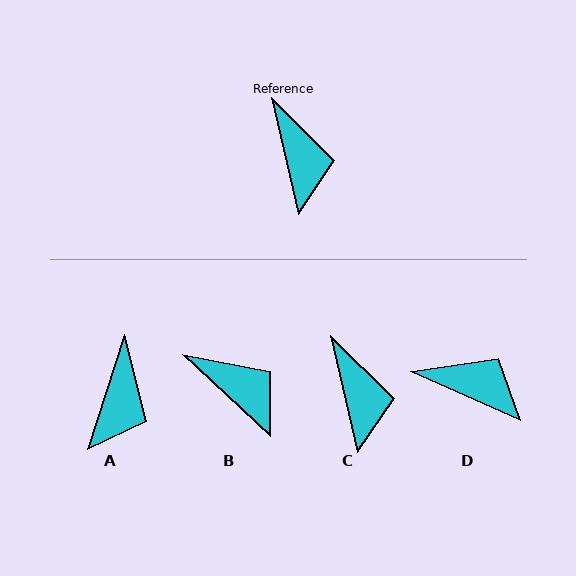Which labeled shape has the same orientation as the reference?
C.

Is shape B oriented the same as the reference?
No, it is off by about 34 degrees.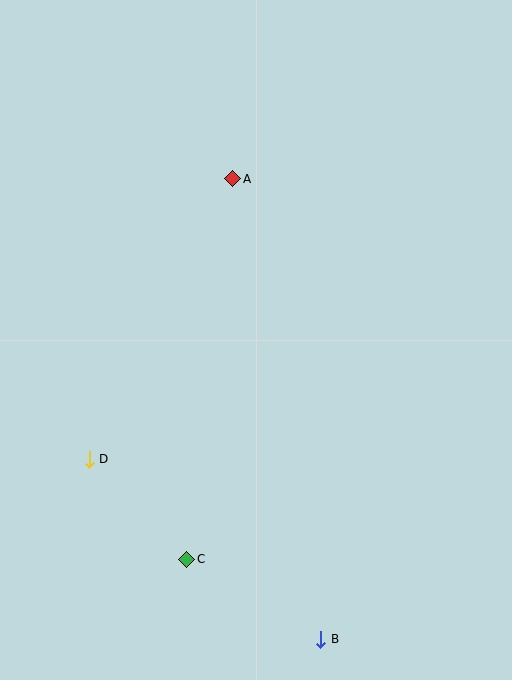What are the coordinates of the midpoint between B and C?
The midpoint between B and C is at (254, 599).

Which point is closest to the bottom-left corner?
Point C is closest to the bottom-left corner.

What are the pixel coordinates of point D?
Point D is at (89, 459).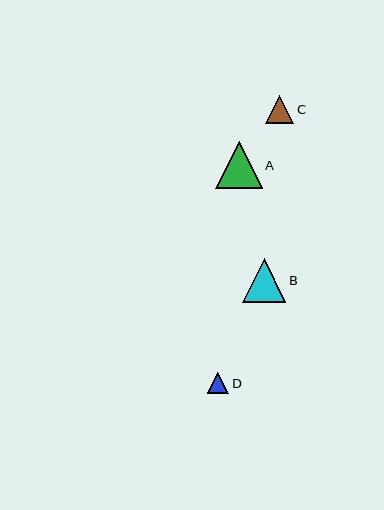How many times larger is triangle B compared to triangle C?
Triangle B is approximately 1.5 times the size of triangle C.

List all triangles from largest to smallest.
From largest to smallest: A, B, C, D.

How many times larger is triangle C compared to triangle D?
Triangle C is approximately 1.3 times the size of triangle D.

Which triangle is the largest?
Triangle A is the largest with a size of approximately 46 pixels.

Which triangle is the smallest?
Triangle D is the smallest with a size of approximately 22 pixels.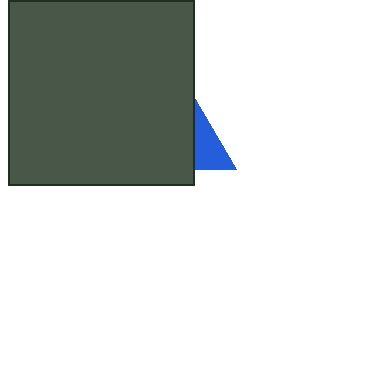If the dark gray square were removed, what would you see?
You would see the complete blue triangle.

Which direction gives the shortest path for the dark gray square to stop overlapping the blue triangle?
Moving left gives the shortest separation.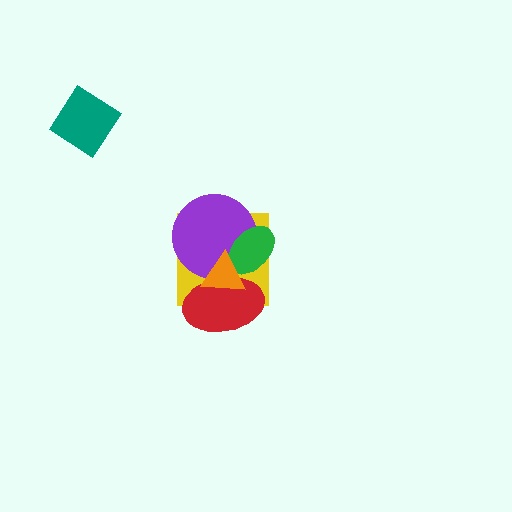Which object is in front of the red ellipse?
The orange triangle is in front of the red ellipse.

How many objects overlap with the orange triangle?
4 objects overlap with the orange triangle.